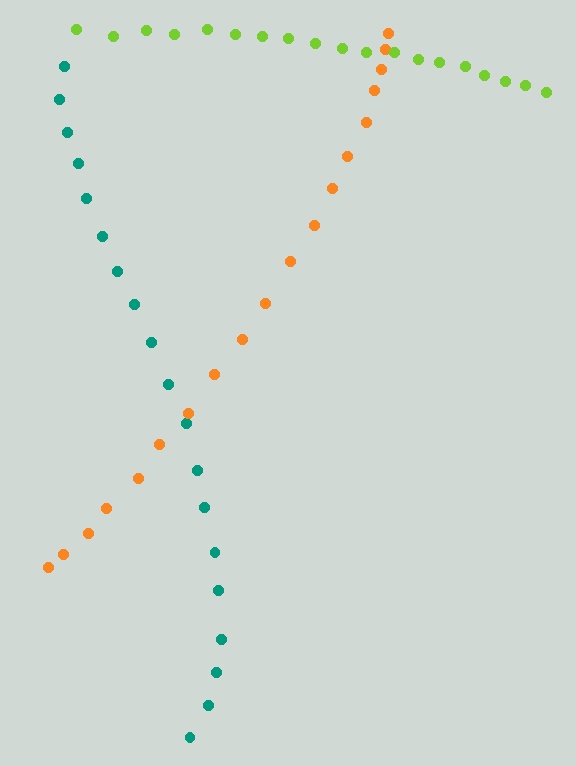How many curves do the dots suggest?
There are 3 distinct paths.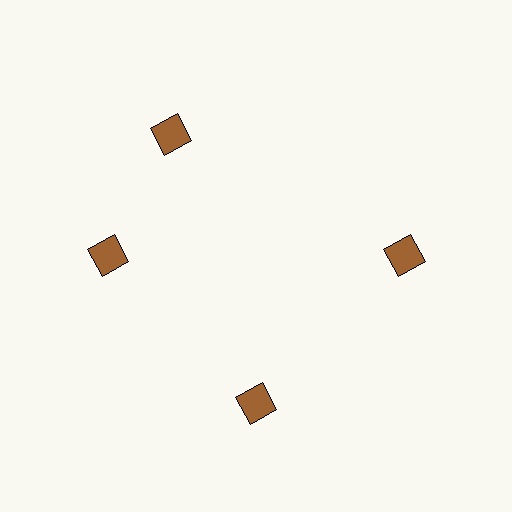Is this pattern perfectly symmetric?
No. The 4 brown diamonds are arranged in a ring, but one element near the 12 o'clock position is rotated out of alignment along the ring, breaking the 4-fold rotational symmetry.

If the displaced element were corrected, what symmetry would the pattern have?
It would have 4-fold rotational symmetry — the pattern would map onto itself every 90 degrees.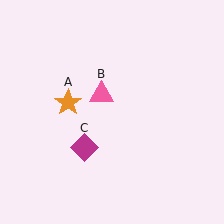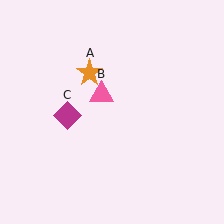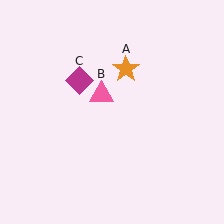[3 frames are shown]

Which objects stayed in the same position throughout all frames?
Pink triangle (object B) remained stationary.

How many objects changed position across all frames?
2 objects changed position: orange star (object A), magenta diamond (object C).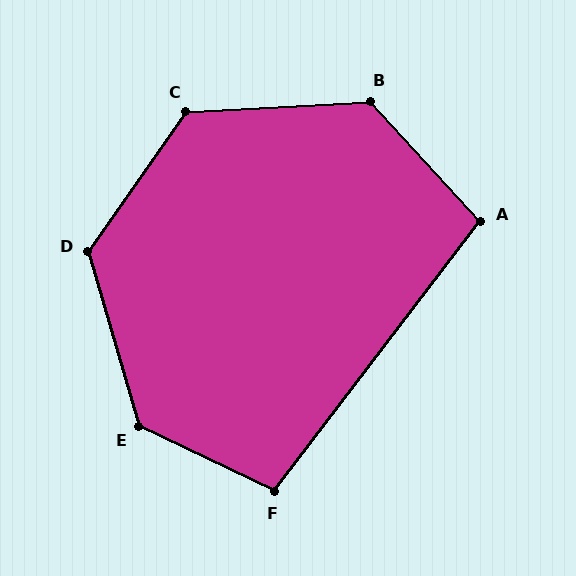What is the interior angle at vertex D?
Approximately 129 degrees (obtuse).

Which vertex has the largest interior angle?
E, at approximately 132 degrees.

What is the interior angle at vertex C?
Approximately 128 degrees (obtuse).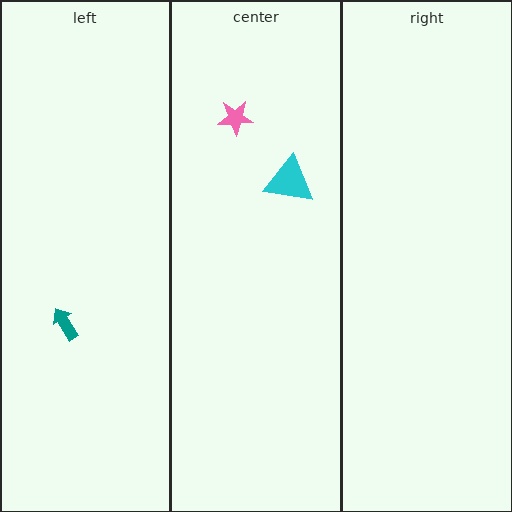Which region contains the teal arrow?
The left region.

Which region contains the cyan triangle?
The center region.